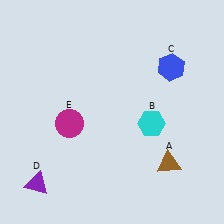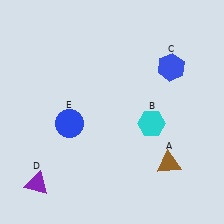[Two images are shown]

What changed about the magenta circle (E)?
In Image 1, E is magenta. In Image 2, it changed to blue.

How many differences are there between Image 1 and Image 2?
There is 1 difference between the two images.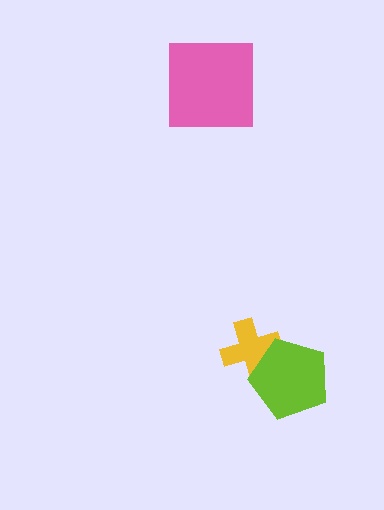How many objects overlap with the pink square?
0 objects overlap with the pink square.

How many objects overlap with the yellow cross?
1 object overlaps with the yellow cross.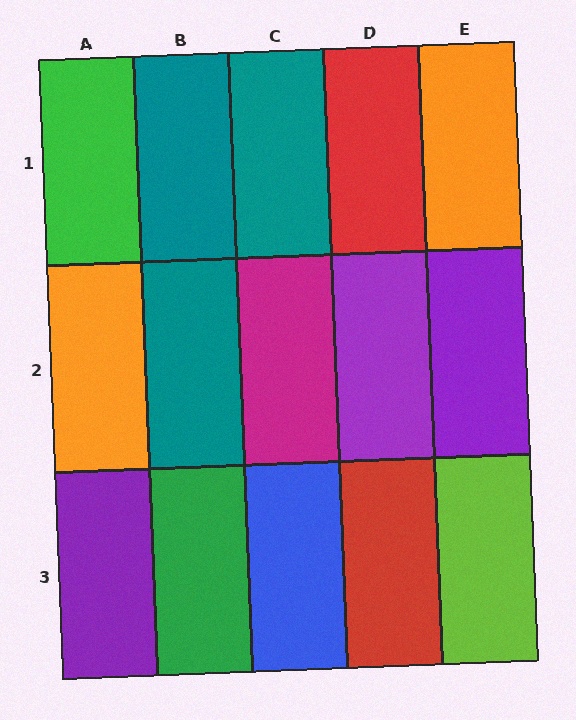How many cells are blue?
1 cell is blue.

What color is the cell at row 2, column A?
Orange.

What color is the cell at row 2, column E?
Purple.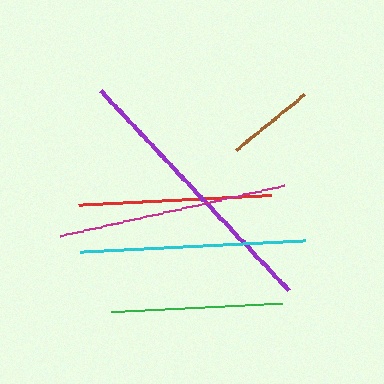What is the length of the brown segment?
The brown segment is approximately 88 pixels long.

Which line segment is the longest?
The purple line is the longest at approximately 275 pixels.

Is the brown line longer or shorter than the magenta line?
The magenta line is longer than the brown line.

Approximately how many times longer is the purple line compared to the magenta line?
The purple line is approximately 1.2 times the length of the magenta line.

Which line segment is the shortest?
The brown line is the shortest at approximately 88 pixels.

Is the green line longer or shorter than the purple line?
The purple line is longer than the green line.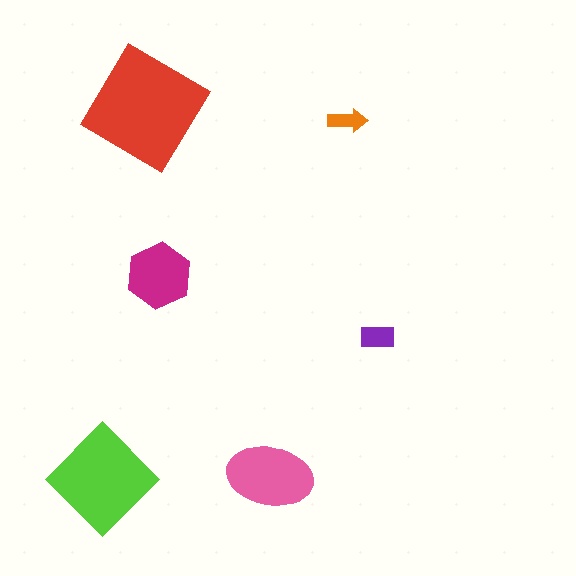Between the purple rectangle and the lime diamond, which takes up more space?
The lime diamond.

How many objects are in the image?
There are 6 objects in the image.